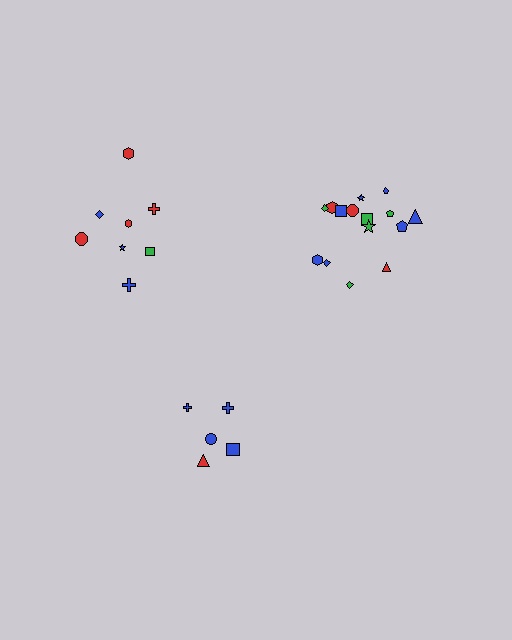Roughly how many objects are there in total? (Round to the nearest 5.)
Roughly 30 objects in total.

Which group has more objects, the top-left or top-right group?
The top-right group.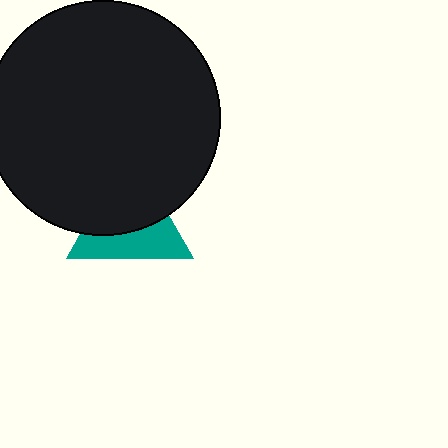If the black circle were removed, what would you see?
You would see the complete teal triangle.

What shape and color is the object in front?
The object in front is a black circle.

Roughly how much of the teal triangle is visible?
About half of it is visible (roughly 45%).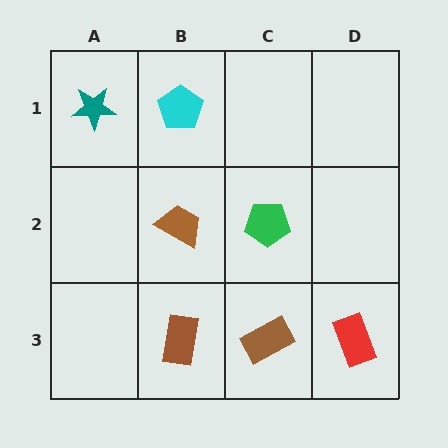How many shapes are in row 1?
2 shapes.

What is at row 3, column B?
A brown rectangle.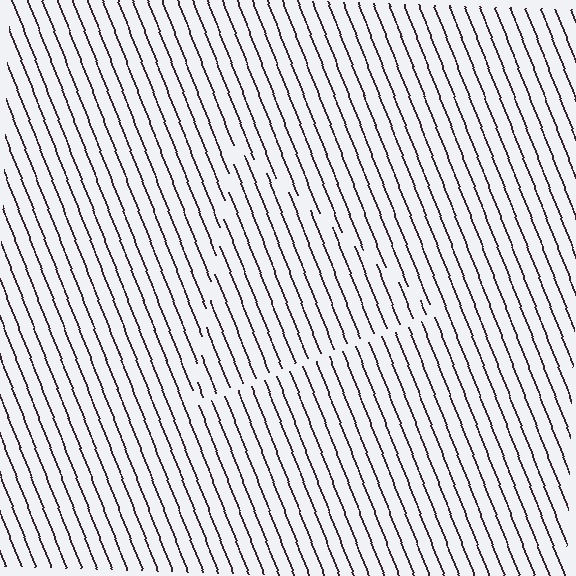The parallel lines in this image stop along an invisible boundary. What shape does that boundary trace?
An illusory triangle. The interior of the shape contains the same grating, shifted by half a period — the contour is defined by the phase discontinuity where line-ends from the inner and outer gratings abut.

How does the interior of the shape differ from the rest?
The interior of the shape contains the same grating, shifted by half a period — the contour is defined by the phase discontinuity where line-ends from the inner and outer gratings abut.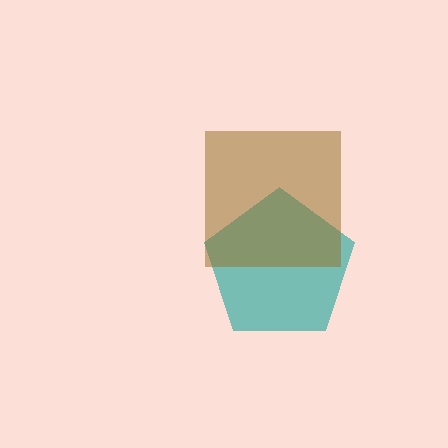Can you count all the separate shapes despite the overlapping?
Yes, there are 2 separate shapes.